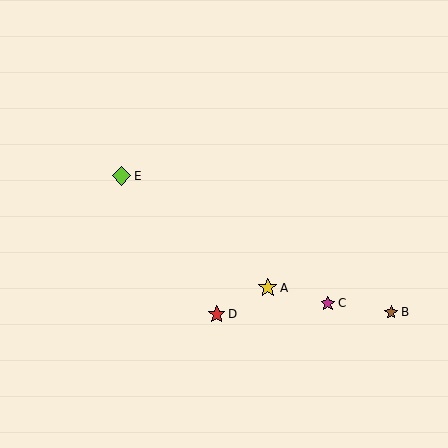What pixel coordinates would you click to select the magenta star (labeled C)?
Click at (328, 303) to select the magenta star C.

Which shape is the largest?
The yellow star (labeled A) is the largest.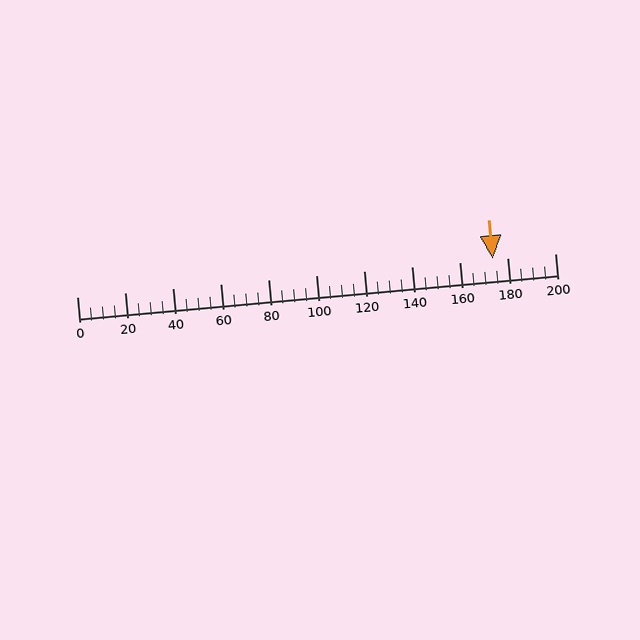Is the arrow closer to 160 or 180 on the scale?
The arrow is closer to 180.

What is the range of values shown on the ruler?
The ruler shows values from 0 to 200.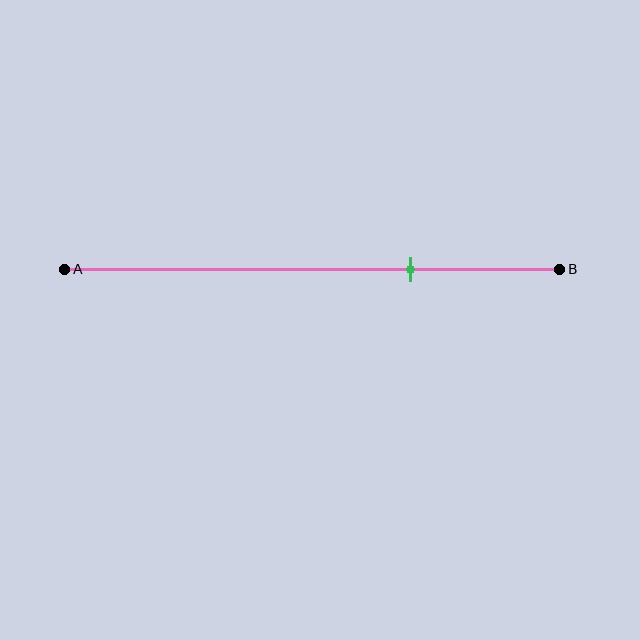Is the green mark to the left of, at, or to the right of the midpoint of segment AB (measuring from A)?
The green mark is to the right of the midpoint of segment AB.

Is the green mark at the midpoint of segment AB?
No, the mark is at about 70% from A, not at the 50% midpoint.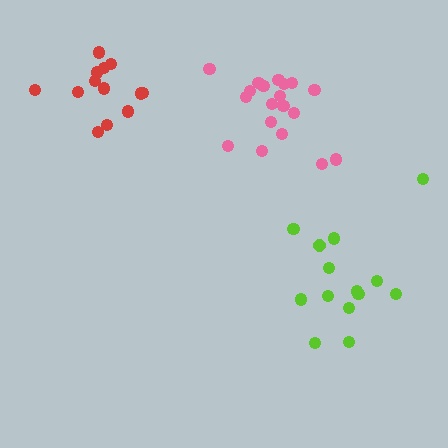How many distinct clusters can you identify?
There are 3 distinct clusters.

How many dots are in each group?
Group 1: 13 dots, Group 2: 15 dots, Group 3: 19 dots (47 total).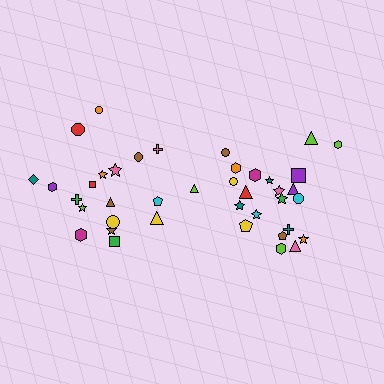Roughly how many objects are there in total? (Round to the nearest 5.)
Roughly 40 objects in total.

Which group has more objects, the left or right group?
The right group.